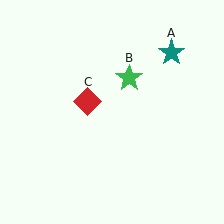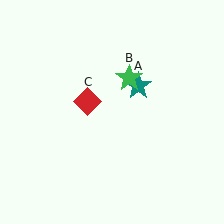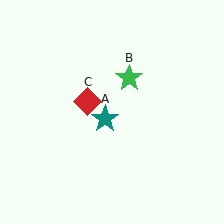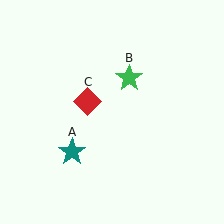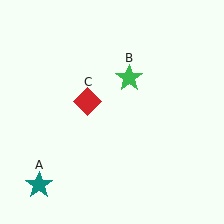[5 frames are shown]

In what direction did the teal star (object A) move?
The teal star (object A) moved down and to the left.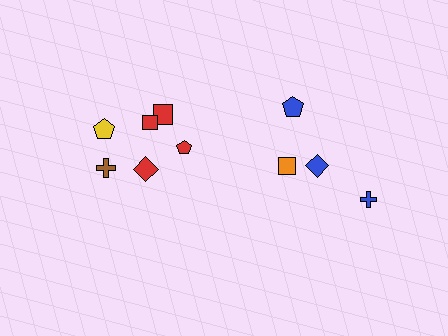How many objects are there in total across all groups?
There are 10 objects.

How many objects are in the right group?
There are 4 objects.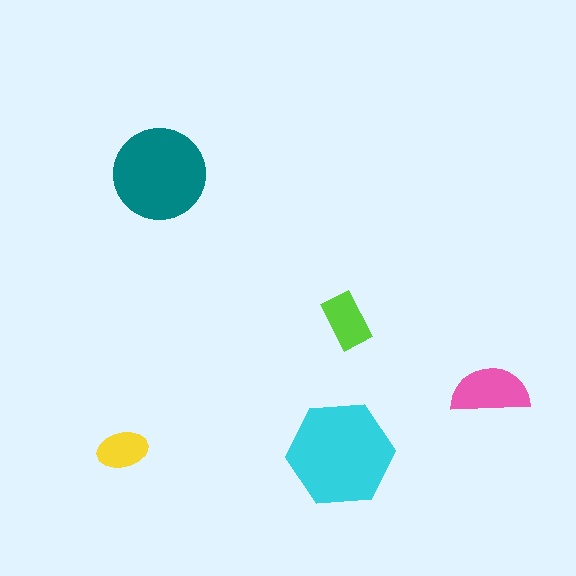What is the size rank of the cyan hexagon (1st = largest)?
1st.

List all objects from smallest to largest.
The yellow ellipse, the lime rectangle, the pink semicircle, the teal circle, the cyan hexagon.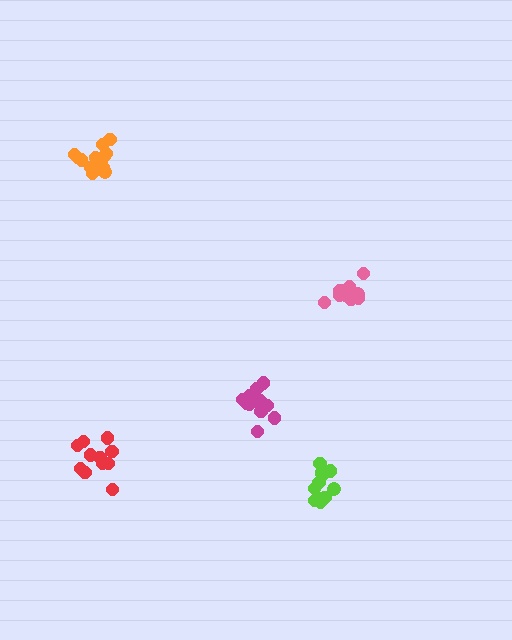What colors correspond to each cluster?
The clusters are colored: pink, orange, lime, magenta, red.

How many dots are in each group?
Group 1: 11 dots, Group 2: 13 dots, Group 3: 11 dots, Group 4: 12 dots, Group 5: 11 dots (58 total).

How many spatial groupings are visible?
There are 5 spatial groupings.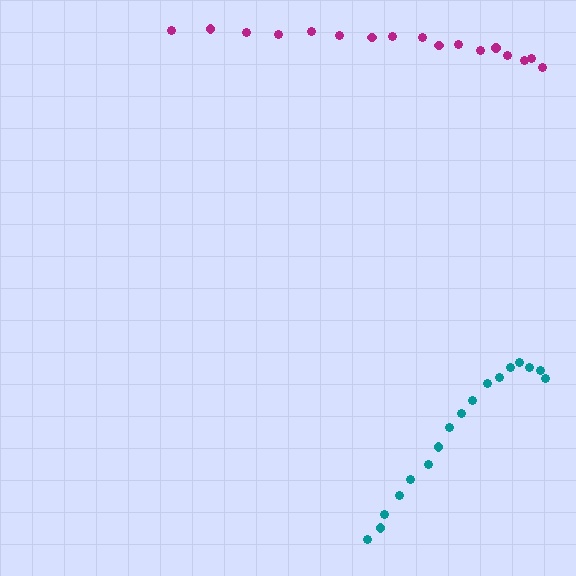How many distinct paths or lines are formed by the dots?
There are 2 distinct paths.